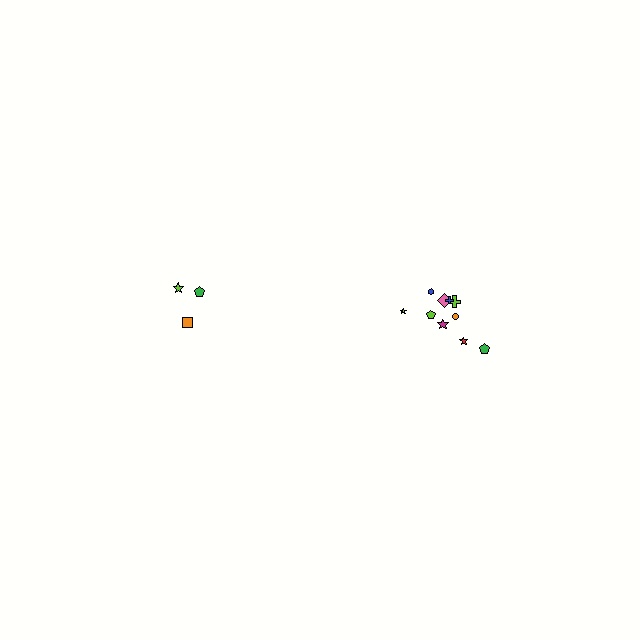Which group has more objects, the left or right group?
The right group.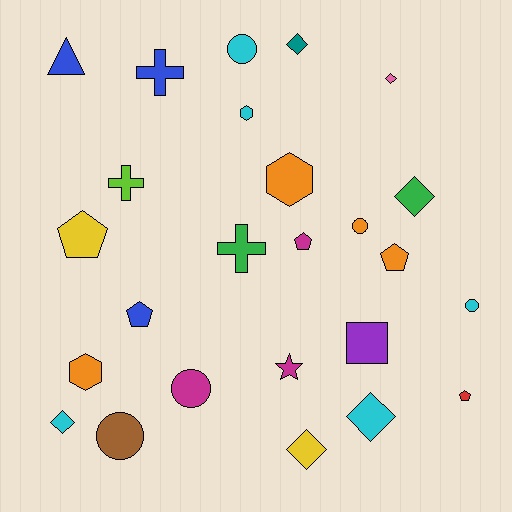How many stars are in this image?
There is 1 star.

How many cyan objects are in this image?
There are 5 cyan objects.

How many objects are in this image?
There are 25 objects.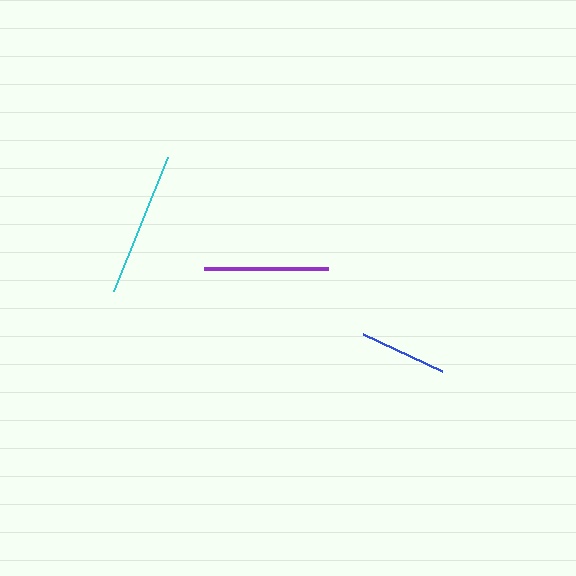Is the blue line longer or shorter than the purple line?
The purple line is longer than the blue line.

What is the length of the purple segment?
The purple segment is approximately 124 pixels long.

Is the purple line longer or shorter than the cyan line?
The cyan line is longer than the purple line.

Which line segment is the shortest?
The blue line is the shortest at approximately 87 pixels.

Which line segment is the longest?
The cyan line is the longest at approximately 144 pixels.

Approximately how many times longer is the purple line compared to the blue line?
The purple line is approximately 1.4 times the length of the blue line.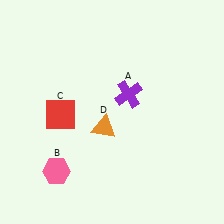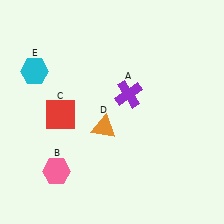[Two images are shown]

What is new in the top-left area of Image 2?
A cyan hexagon (E) was added in the top-left area of Image 2.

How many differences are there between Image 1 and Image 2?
There is 1 difference between the two images.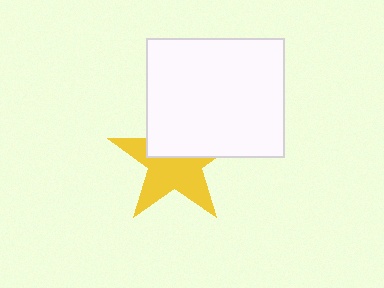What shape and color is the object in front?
The object in front is a white rectangle.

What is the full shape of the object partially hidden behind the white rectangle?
The partially hidden object is a yellow star.